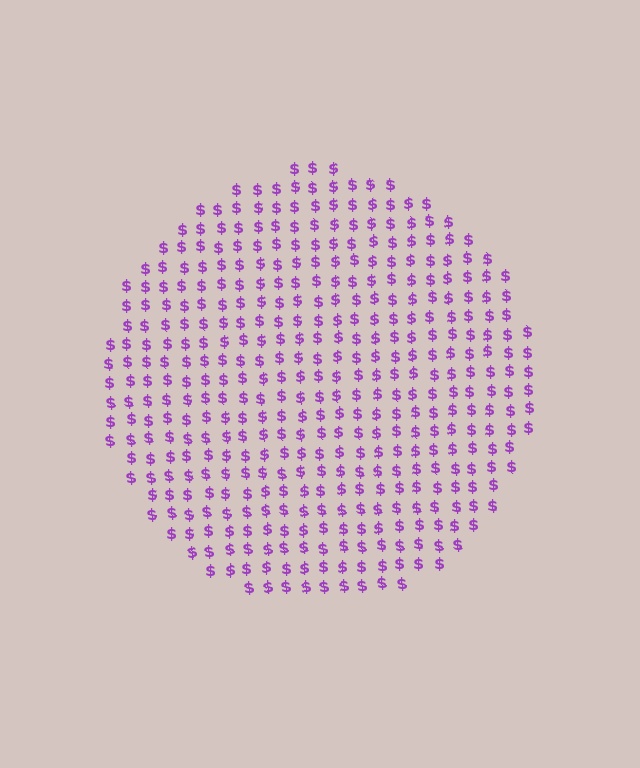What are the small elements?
The small elements are dollar signs.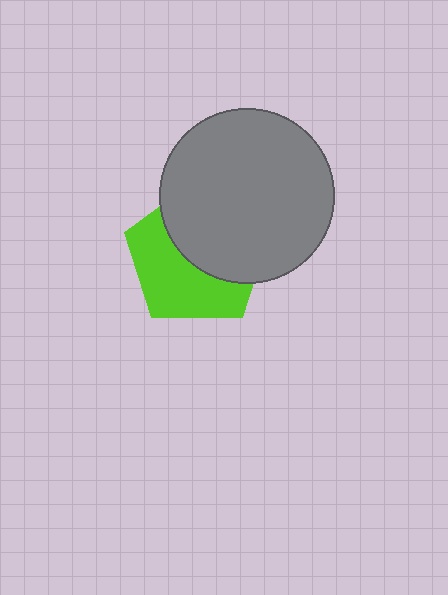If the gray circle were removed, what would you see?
You would see the complete lime pentagon.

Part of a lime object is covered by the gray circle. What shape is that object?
It is a pentagon.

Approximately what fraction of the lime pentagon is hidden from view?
Roughly 50% of the lime pentagon is hidden behind the gray circle.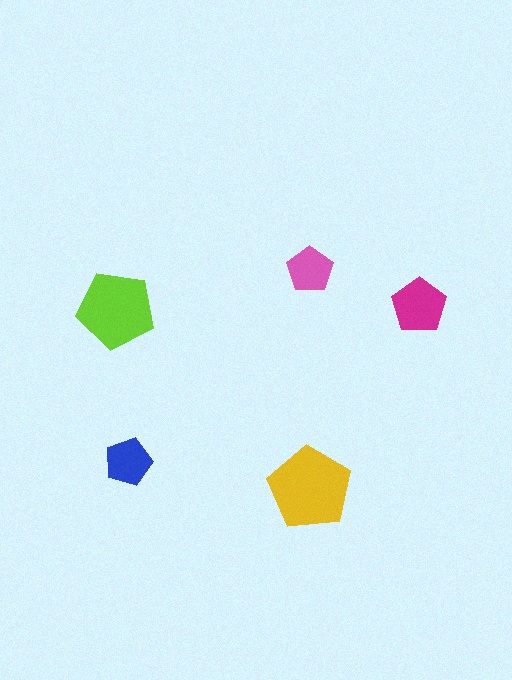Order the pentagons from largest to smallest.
the yellow one, the lime one, the magenta one, the blue one, the pink one.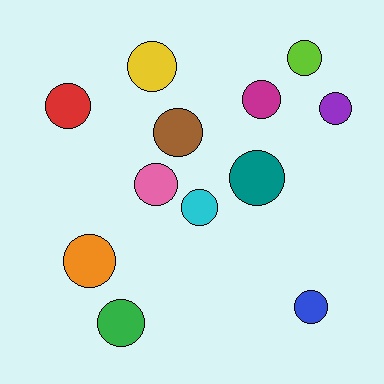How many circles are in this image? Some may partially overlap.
There are 12 circles.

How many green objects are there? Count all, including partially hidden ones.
There is 1 green object.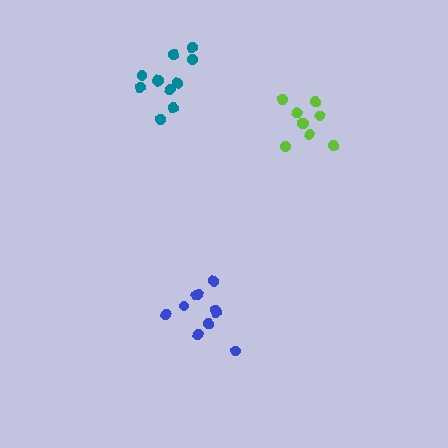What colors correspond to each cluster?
The clusters are colored: teal, lime, blue.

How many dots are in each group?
Group 1: 11 dots, Group 2: 9 dots, Group 3: 10 dots (30 total).